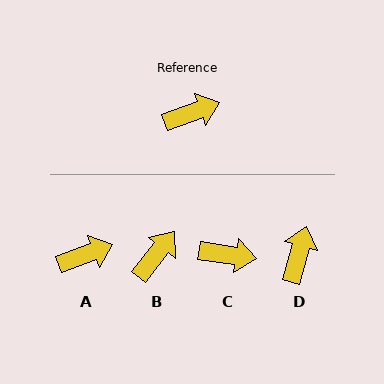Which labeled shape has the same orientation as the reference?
A.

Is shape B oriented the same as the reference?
No, it is off by about 32 degrees.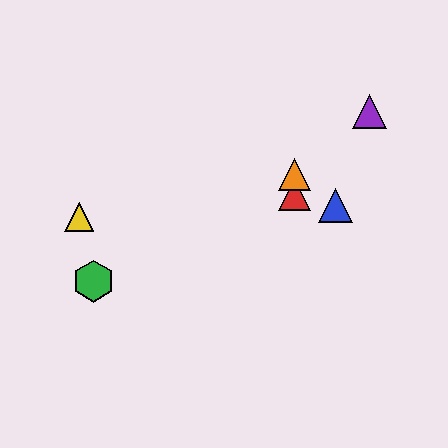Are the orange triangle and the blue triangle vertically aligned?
No, the orange triangle is at x≈294 and the blue triangle is at x≈336.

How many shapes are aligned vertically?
2 shapes (the red triangle, the orange triangle) are aligned vertically.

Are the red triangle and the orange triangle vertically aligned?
Yes, both are at x≈294.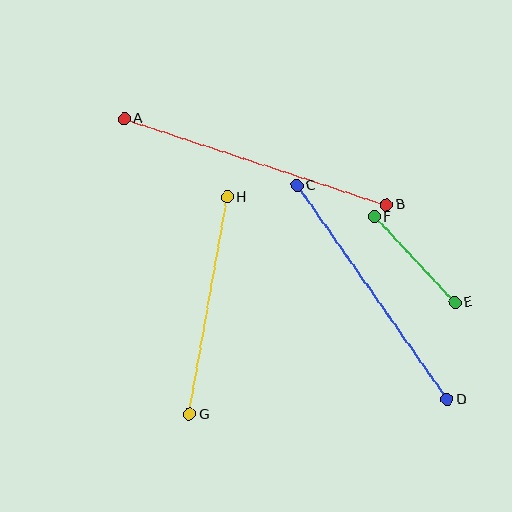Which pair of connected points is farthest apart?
Points A and B are farthest apart.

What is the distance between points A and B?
The distance is approximately 276 pixels.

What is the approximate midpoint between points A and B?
The midpoint is at approximately (255, 162) pixels.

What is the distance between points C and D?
The distance is approximately 261 pixels.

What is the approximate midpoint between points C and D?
The midpoint is at approximately (372, 293) pixels.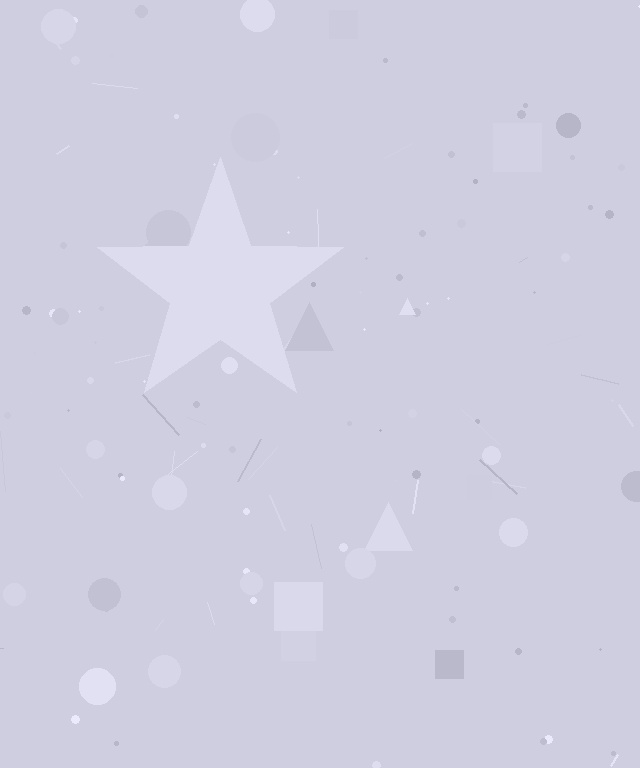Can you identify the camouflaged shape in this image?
The camouflaged shape is a star.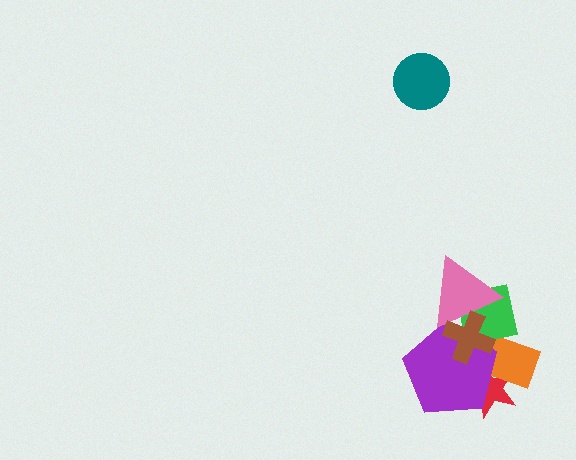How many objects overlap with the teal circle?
0 objects overlap with the teal circle.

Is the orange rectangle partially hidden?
Yes, it is partially covered by another shape.